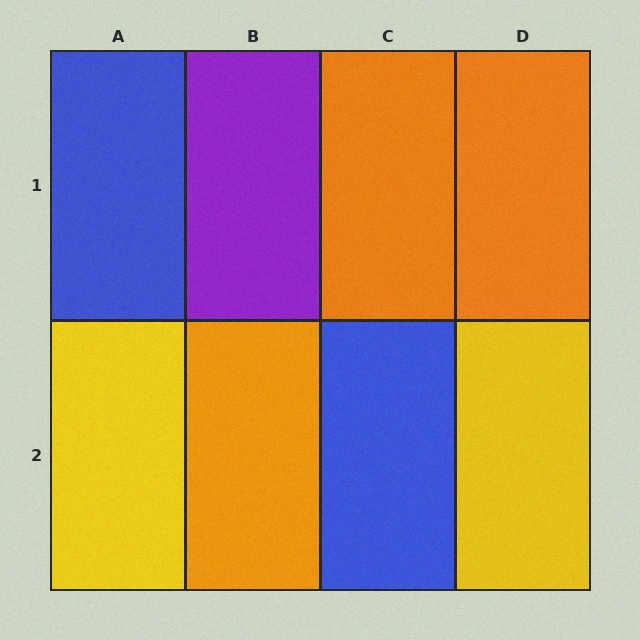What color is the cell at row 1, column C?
Orange.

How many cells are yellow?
2 cells are yellow.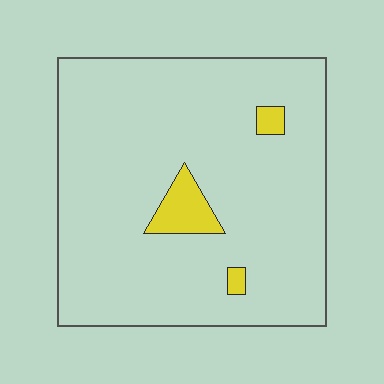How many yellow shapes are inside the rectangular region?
3.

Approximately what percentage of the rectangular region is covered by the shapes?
Approximately 5%.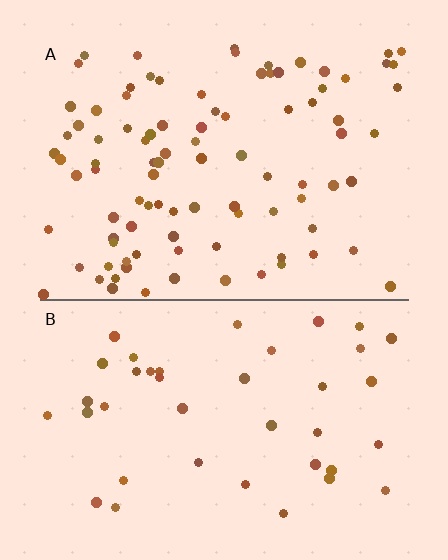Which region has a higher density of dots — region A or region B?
A (the top).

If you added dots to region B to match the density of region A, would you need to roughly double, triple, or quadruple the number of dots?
Approximately double.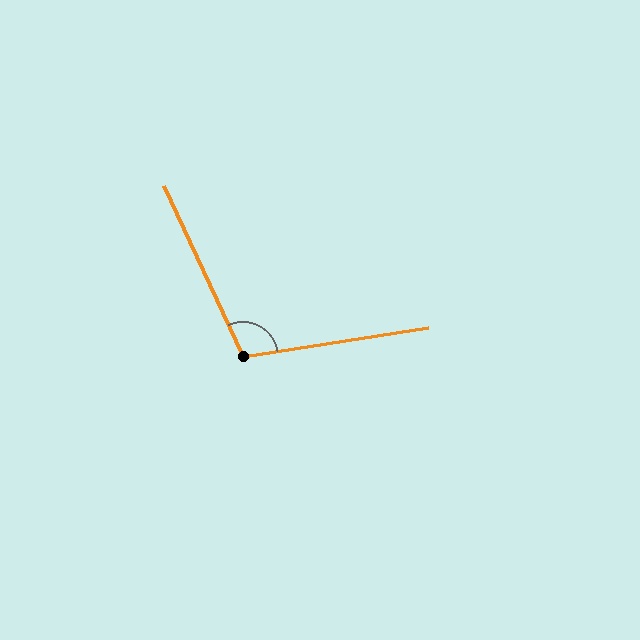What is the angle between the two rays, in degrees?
Approximately 106 degrees.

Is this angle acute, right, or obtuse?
It is obtuse.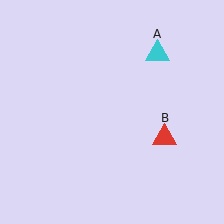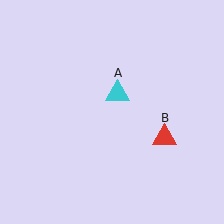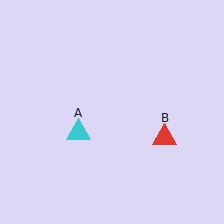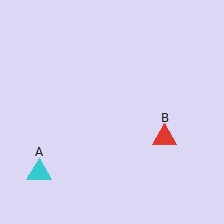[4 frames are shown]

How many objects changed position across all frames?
1 object changed position: cyan triangle (object A).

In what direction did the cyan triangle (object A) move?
The cyan triangle (object A) moved down and to the left.